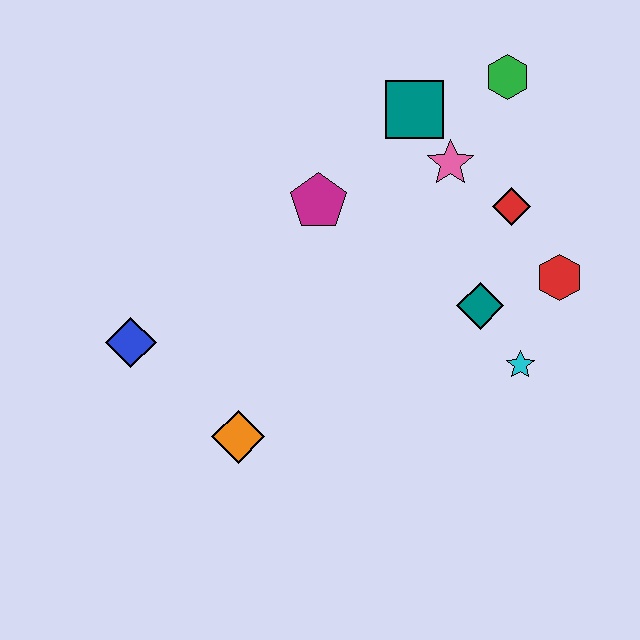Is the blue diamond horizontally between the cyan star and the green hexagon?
No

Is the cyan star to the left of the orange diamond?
No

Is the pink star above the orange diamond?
Yes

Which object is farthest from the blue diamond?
The green hexagon is farthest from the blue diamond.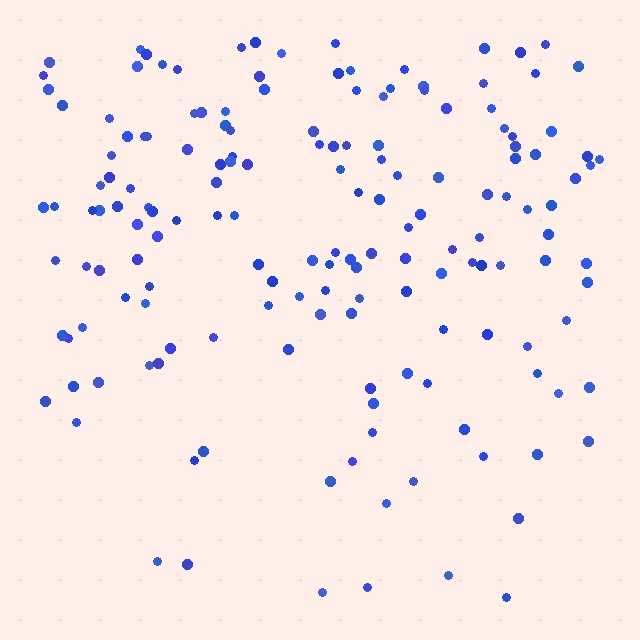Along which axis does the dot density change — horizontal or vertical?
Vertical.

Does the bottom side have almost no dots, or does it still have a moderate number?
Still a moderate number, just noticeably fewer than the top.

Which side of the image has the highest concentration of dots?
The top.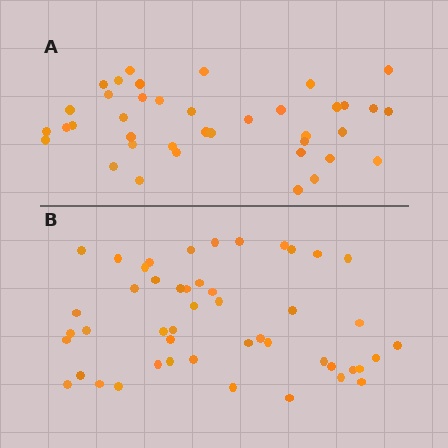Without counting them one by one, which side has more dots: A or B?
Region B (the bottom region) has more dots.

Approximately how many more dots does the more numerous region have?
Region B has roughly 8 or so more dots than region A.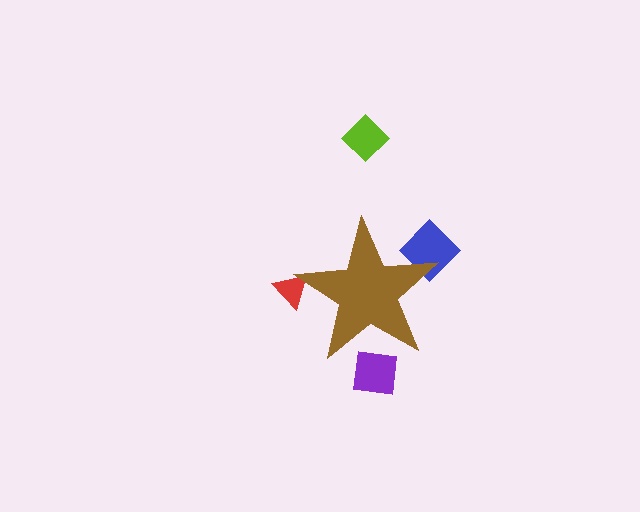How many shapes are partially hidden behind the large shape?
3 shapes are partially hidden.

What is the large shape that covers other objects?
A brown star.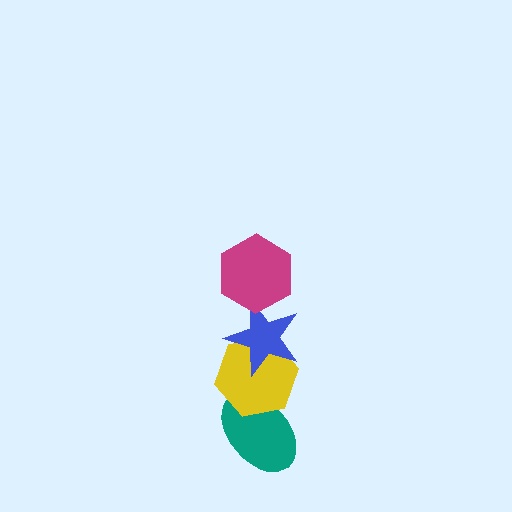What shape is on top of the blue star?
The magenta hexagon is on top of the blue star.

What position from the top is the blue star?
The blue star is 2nd from the top.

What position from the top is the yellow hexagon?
The yellow hexagon is 3rd from the top.